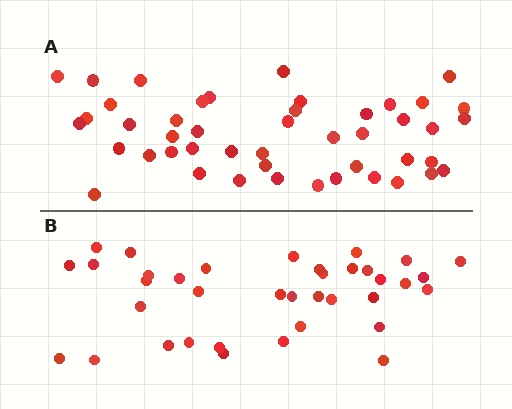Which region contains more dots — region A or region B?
Region A (the top region) has more dots.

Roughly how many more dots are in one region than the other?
Region A has roughly 8 or so more dots than region B.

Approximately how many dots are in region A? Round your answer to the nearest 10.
About 50 dots. (The exact count is 46, which rounds to 50.)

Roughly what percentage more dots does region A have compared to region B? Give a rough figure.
About 25% more.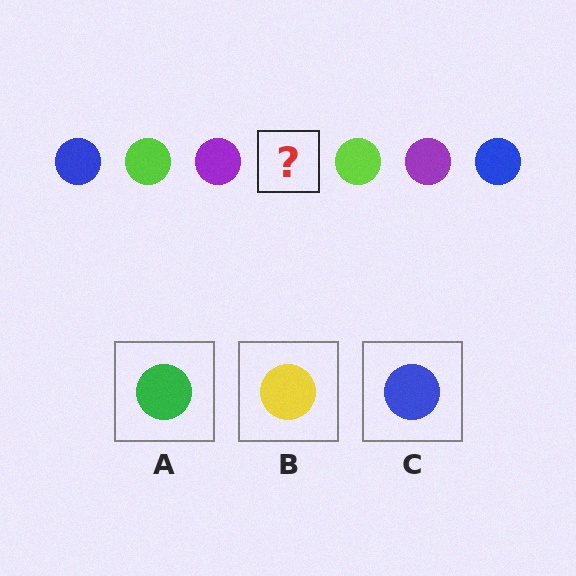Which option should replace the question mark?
Option C.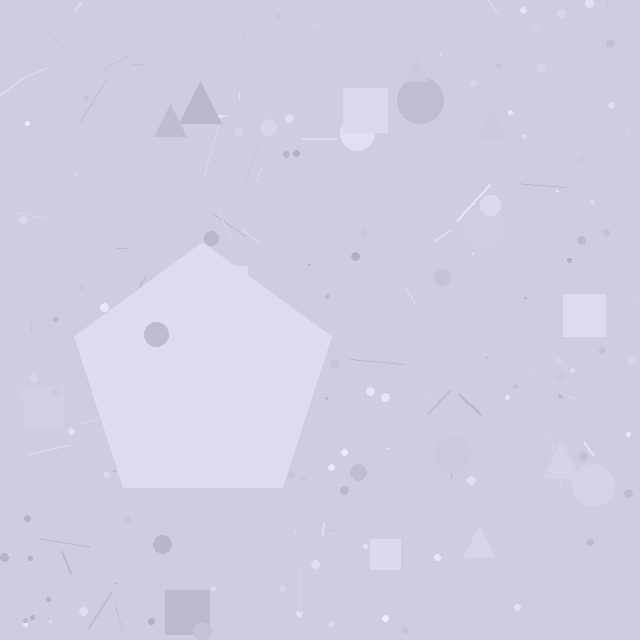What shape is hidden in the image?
A pentagon is hidden in the image.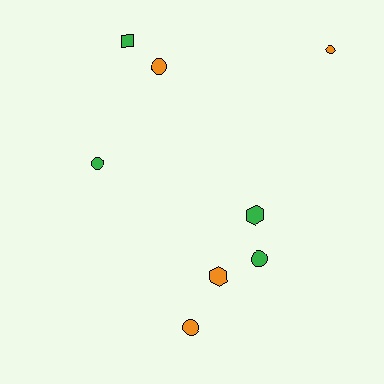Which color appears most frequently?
Green, with 4 objects.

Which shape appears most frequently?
Circle, with 5 objects.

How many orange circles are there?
There are 3 orange circles.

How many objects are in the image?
There are 8 objects.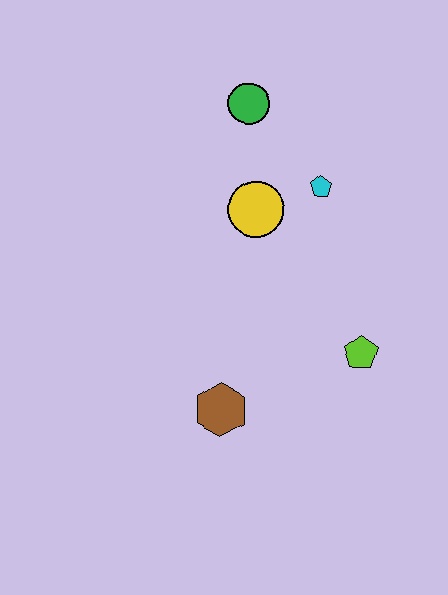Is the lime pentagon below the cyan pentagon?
Yes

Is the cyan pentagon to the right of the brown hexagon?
Yes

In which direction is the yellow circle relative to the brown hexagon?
The yellow circle is above the brown hexagon.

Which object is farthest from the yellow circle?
The brown hexagon is farthest from the yellow circle.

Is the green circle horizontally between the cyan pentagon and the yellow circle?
No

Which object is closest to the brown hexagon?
The lime pentagon is closest to the brown hexagon.